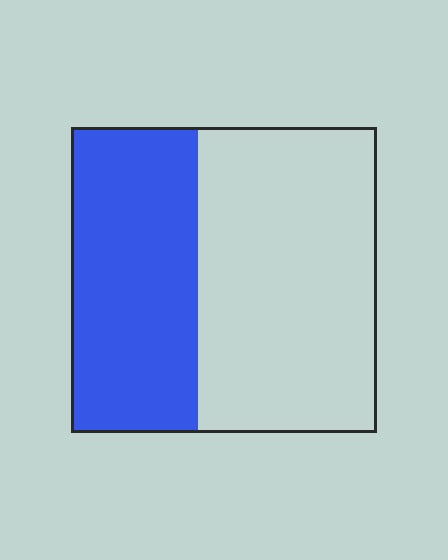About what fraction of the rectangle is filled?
About two fifths (2/5).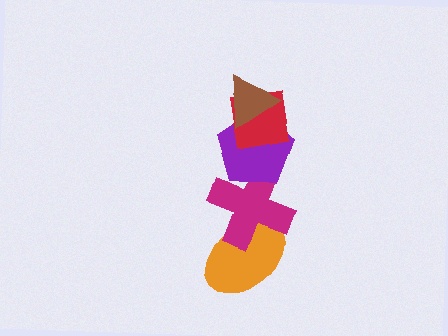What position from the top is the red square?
The red square is 2nd from the top.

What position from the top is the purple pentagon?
The purple pentagon is 3rd from the top.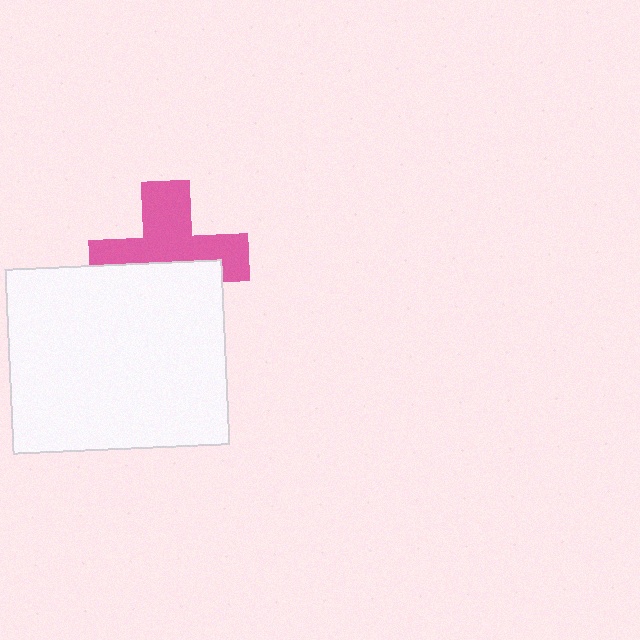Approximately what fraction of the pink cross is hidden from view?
Roughly 43% of the pink cross is hidden behind the white rectangle.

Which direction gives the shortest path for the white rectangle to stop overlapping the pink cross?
Moving down gives the shortest separation.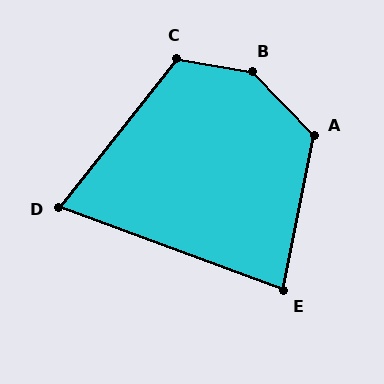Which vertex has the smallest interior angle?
D, at approximately 72 degrees.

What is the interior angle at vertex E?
Approximately 81 degrees (acute).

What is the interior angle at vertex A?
Approximately 125 degrees (obtuse).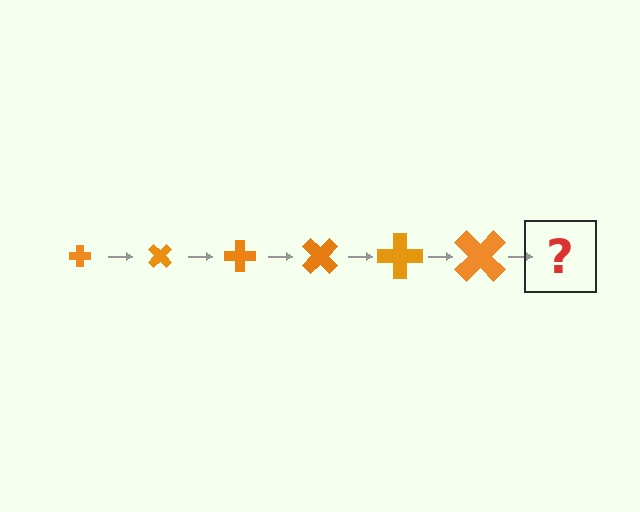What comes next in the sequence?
The next element should be a cross, larger than the previous one and rotated 270 degrees from the start.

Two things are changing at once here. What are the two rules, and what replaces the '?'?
The two rules are that the cross grows larger each step and it rotates 45 degrees each step. The '?' should be a cross, larger than the previous one and rotated 270 degrees from the start.